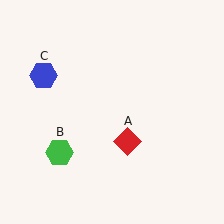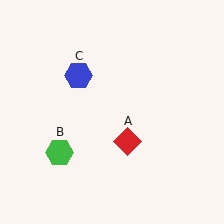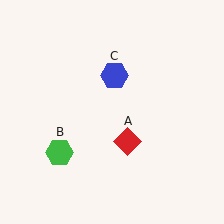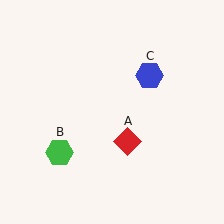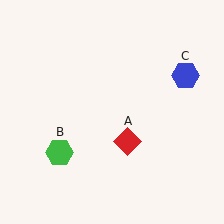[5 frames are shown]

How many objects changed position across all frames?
1 object changed position: blue hexagon (object C).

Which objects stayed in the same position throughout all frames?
Red diamond (object A) and green hexagon (object B) remained stationary.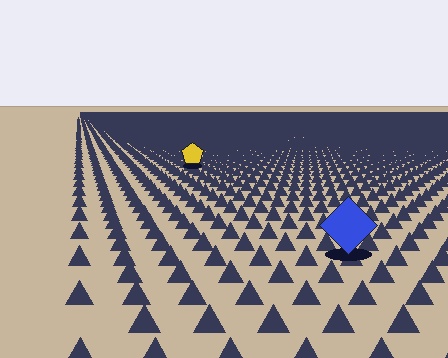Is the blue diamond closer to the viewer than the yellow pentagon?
Yes. The blue diamond is closer — you can tell from the texture gradient: the ground texture is coarser near it.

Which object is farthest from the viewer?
The yellow pentagon is farthest from the viewer. It appears smaller and the ground texture around it is denser.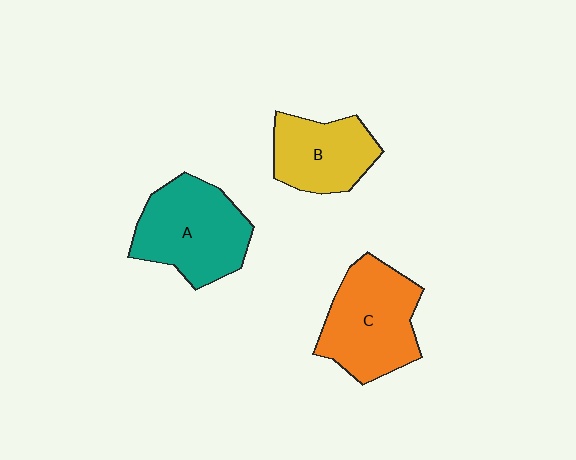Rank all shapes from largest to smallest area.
From largest to smallest: C (orange), A (teal), B (yellow).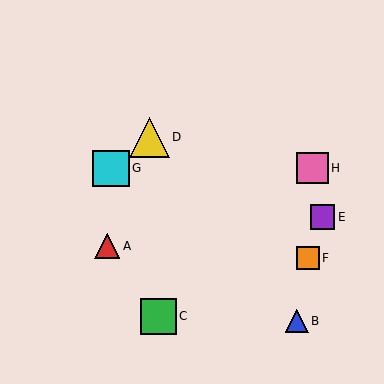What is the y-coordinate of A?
Object A is at y≈246.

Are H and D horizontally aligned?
No, H is at y≈168 and D is at y≈137.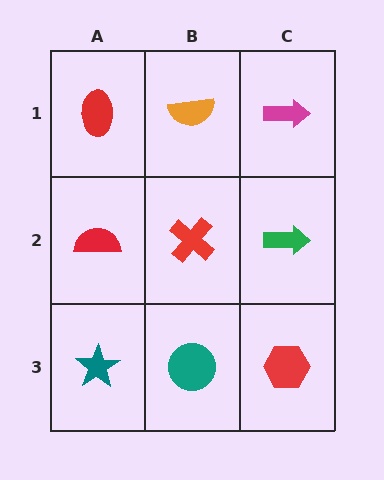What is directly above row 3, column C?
A green arrow.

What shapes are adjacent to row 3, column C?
A green arrow (row 2, column C), a teal circle (row 3, column B).